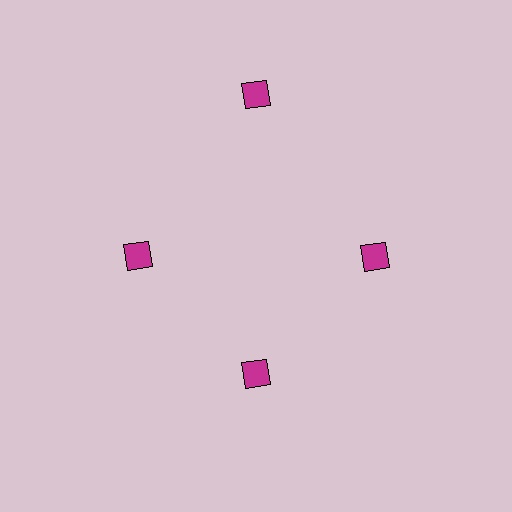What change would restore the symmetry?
The symmetry would be restored by moving it inward, back onto the ring so that all 4 diamonds sit at equal angles and equal distance from the center.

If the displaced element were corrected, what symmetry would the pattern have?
It would have 4-fold rotational symmetry — the pattern would map onto itself every 90 degrees.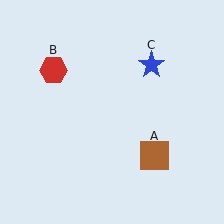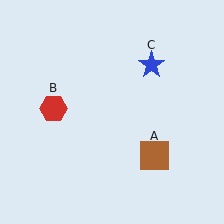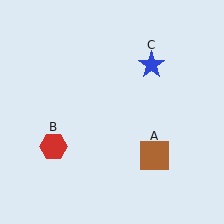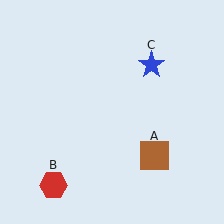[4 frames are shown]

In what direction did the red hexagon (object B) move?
The red hexagon (object B) moved down.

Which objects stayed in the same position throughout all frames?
Brown square (object A) and blue star (object C) remained stationary.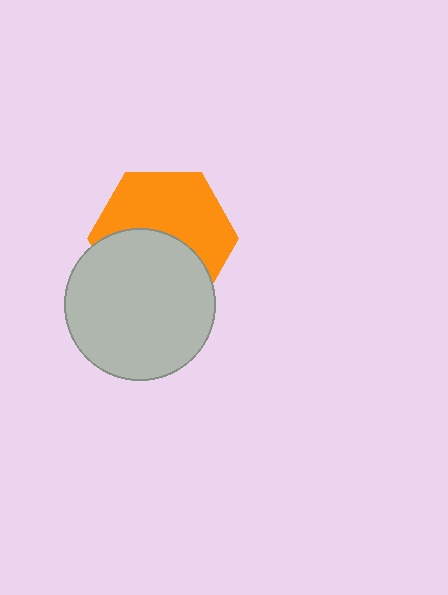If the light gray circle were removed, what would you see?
You would see the complete orange hexagon.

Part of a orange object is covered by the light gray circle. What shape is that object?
It is a hexagon.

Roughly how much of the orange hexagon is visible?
About half of it is visible (roughly 55%).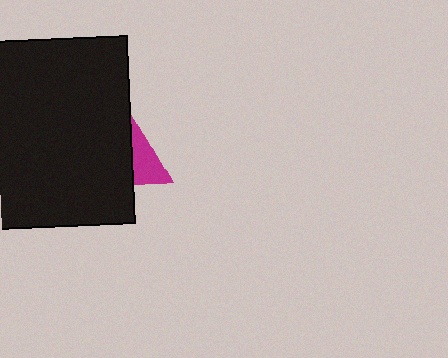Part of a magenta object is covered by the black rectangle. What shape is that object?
It is a triangle.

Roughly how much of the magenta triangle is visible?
A small part of it is visible (roughly 40%).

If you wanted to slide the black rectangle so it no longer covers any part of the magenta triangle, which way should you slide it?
Slide it left — that is the most direct way to separate the two shapes.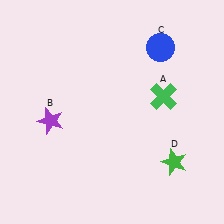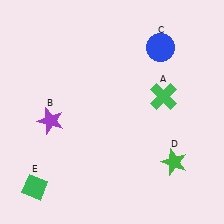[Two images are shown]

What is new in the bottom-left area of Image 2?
A green diamond (E) was added in the bottom-left area of Image 2.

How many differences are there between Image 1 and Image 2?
There is 1 difference between the two images.